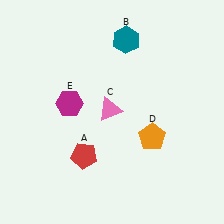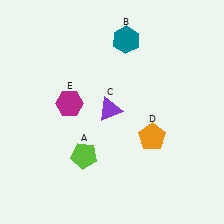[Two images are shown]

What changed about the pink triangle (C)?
In Image 1, C is pink. In Image 2, it changed to purple.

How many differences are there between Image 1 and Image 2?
There are 2 differences between the two images.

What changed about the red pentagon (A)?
In Image 1, A is red. In Image 2, it changed to lime.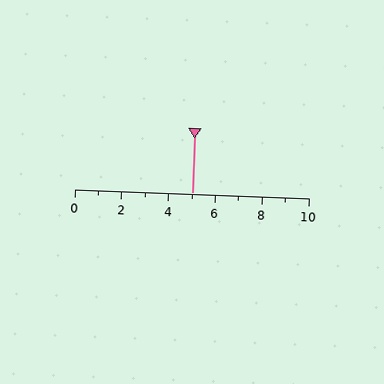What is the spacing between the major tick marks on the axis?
The major ticks are spaced 2 apart.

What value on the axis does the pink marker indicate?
The marker indicates approximately 5.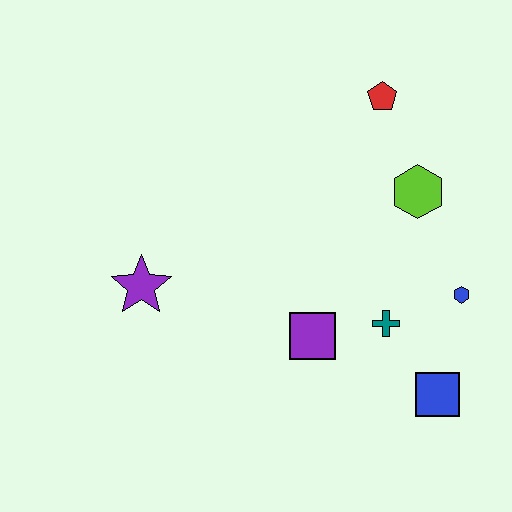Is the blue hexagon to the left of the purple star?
No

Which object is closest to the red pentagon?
The lime hexagon is closest to the red pentagon.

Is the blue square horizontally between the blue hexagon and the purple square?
Yes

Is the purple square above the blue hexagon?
No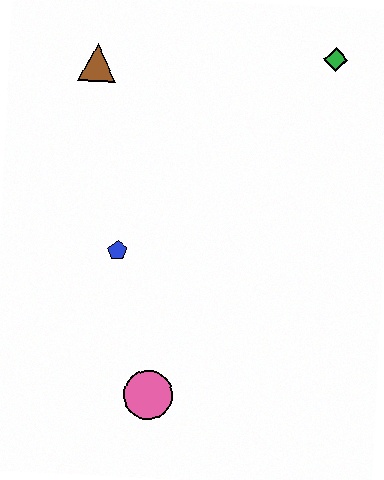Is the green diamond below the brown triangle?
No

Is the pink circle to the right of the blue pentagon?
Yes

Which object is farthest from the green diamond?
The pink circle is farthest from the green diamond.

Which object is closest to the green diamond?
The brown triangle is closest to the green diamond.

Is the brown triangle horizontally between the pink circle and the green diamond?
No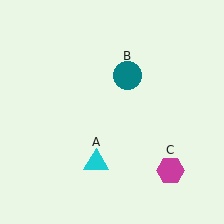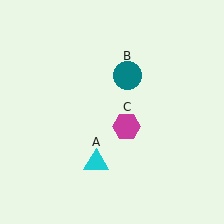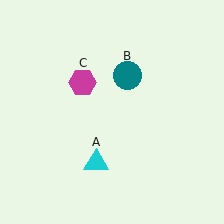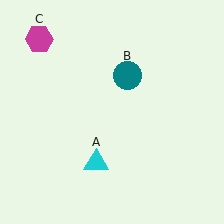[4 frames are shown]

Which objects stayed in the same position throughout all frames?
Cyan triangle (object A) and teal circle (object B) remained stationary.